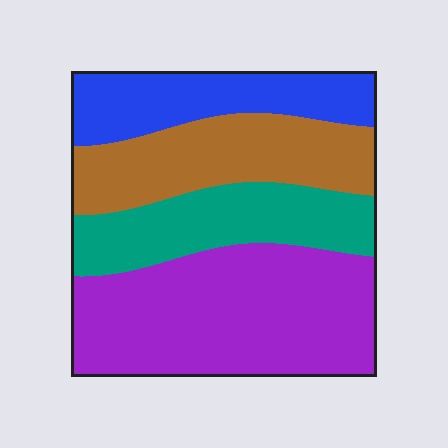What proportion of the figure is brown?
Brown takes up about one quarter (1/4) of the figure.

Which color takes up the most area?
Purple, at roughly 40%.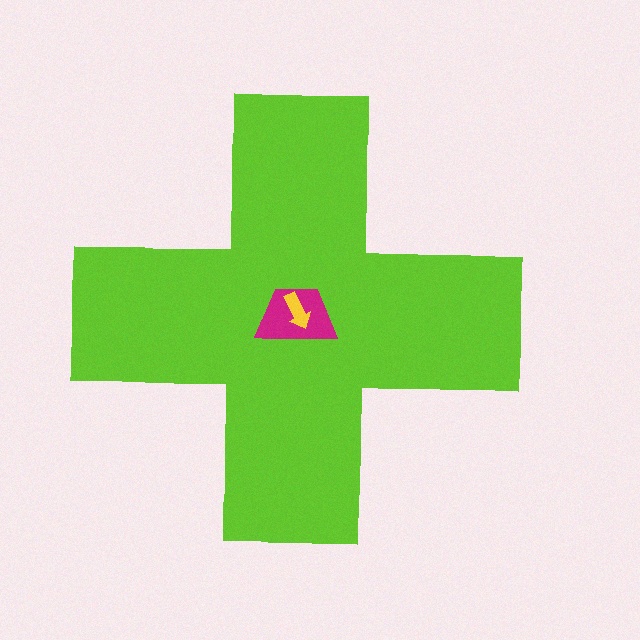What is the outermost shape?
The lime cross.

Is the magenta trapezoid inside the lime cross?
Yes.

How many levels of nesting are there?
3.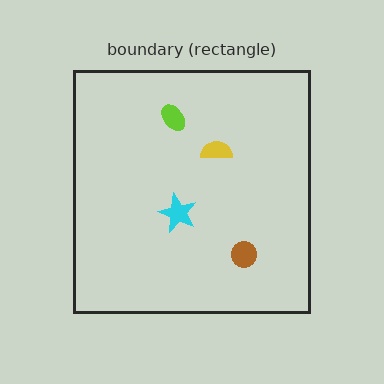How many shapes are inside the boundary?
4 inside, 0 outside.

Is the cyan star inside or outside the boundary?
Inside.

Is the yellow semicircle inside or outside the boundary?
Inside.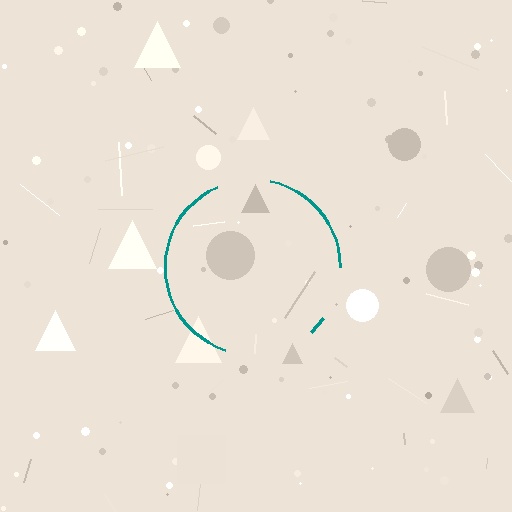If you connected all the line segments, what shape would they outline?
They would outline a circle.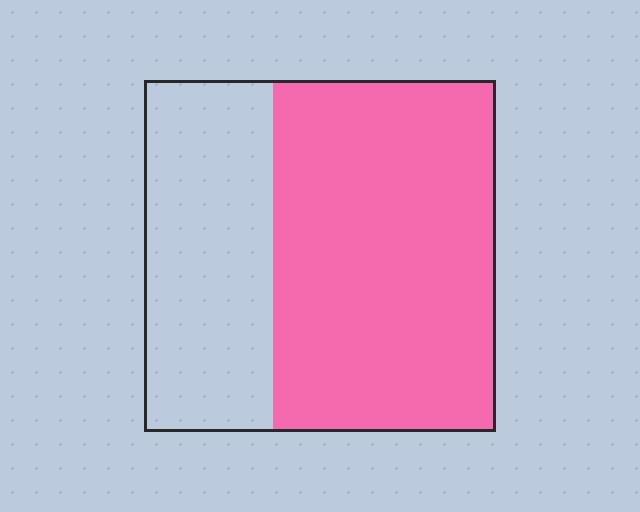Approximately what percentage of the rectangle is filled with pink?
Approximately 65%.